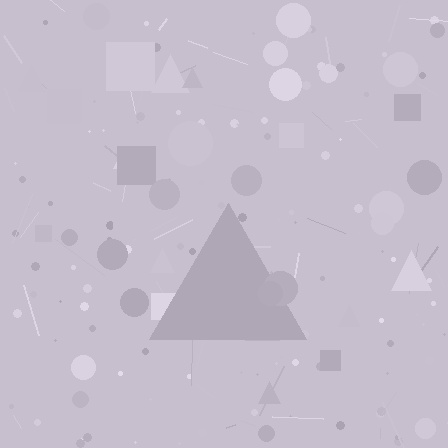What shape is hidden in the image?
A triangle is hidden in the image.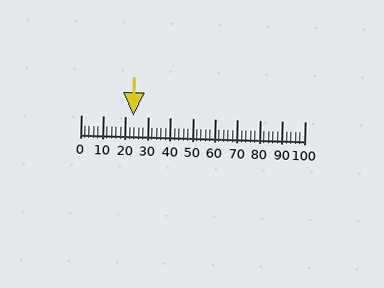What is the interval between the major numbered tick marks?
The major tick marks are spaced 10 units apart.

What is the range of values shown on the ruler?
The ruler shows values from 0 to 100.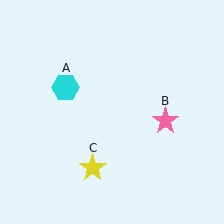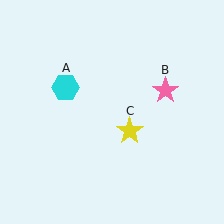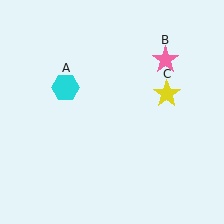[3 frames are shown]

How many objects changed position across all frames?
2 objects changed position: pink star (object B), yellow star (object C).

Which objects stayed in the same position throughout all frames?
Cyan hexagon (object A) remained stationary.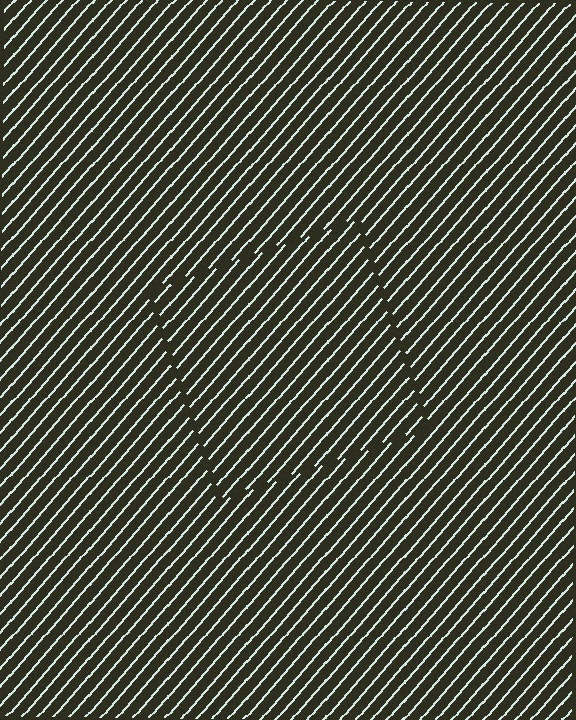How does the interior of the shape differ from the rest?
The interior of the shape contains the same grating, shifted by half a period — the contour is defined by the phase discontinuity where line-ends from the inner and outer gratings abut.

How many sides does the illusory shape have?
4 sides — the line-ends trace a square.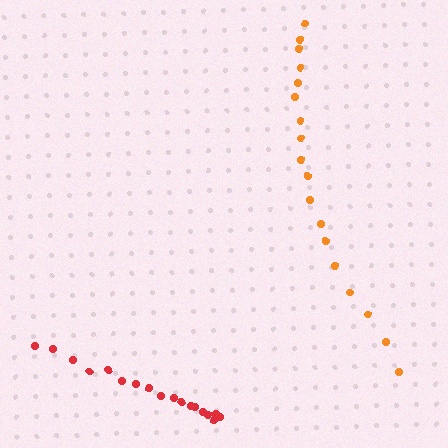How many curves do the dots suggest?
There are 2 distinct paths.